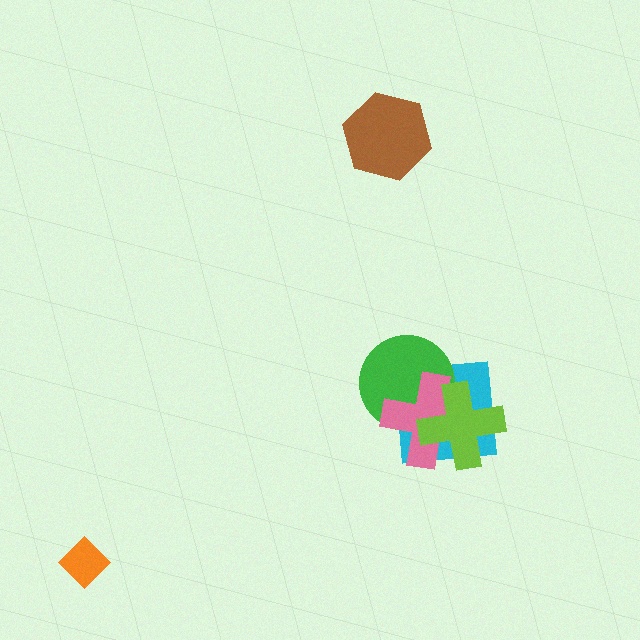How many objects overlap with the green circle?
3 objects overlap with the green circle.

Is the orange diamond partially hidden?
No, no other shape covers it.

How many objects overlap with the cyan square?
3 objects overlap with the cyan square.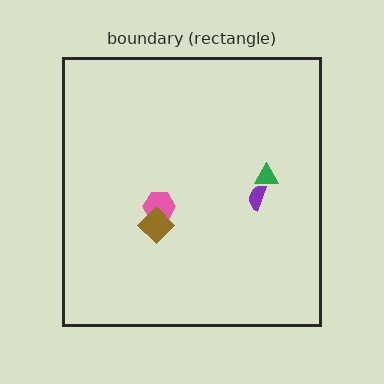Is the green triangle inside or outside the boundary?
Inside.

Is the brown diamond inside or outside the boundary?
Inside.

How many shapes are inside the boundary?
4 inside, 0 outside.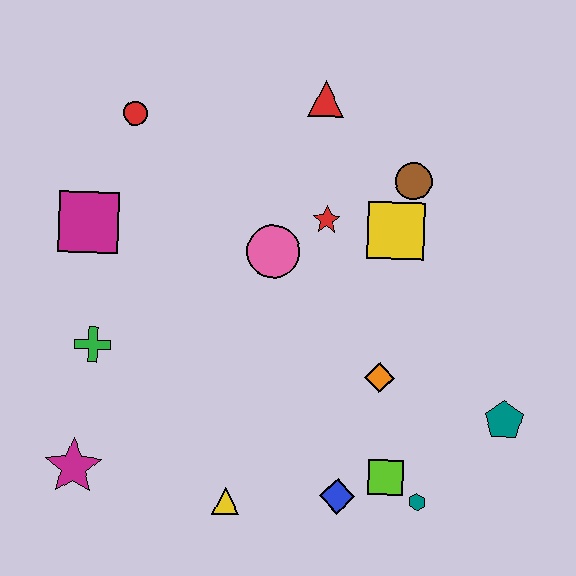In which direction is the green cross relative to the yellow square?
The green cross is to the left of the yellow square.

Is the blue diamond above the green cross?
No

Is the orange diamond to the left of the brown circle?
Yes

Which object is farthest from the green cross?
The teal pentagon is farthest from the green cross.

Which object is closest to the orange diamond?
The lime square is closest to the orange diamond.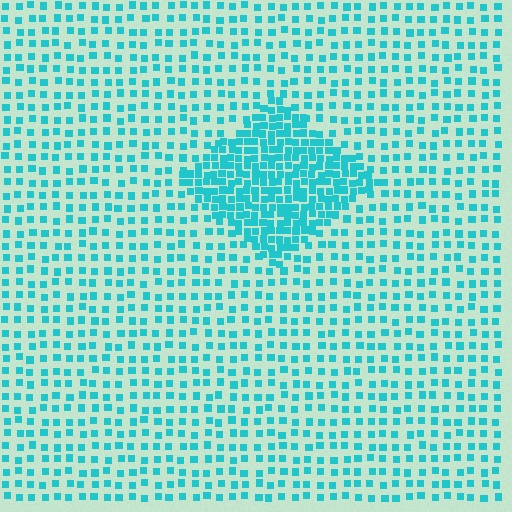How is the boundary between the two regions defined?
The boundary is defined by a change in element density (approximately 2.4x ratio). All elements are the same color, size, and shape.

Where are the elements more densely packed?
The elements are more densely packed inside the diamond boundary.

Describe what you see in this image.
The image contains small cyan elements arranged at two different densities. A diamond-shaped region is visible where the elements are more densely packed than the surrounding area.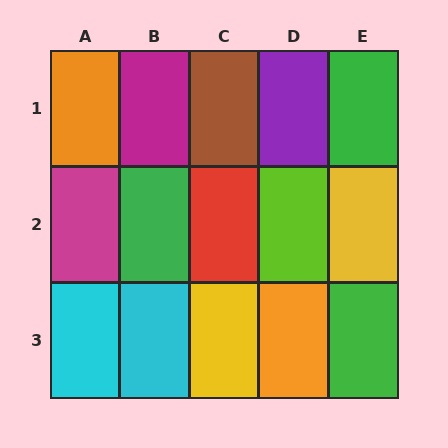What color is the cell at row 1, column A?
Orange.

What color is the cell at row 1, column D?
Purple.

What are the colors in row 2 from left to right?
Magenta, green, red, lime, yellow.